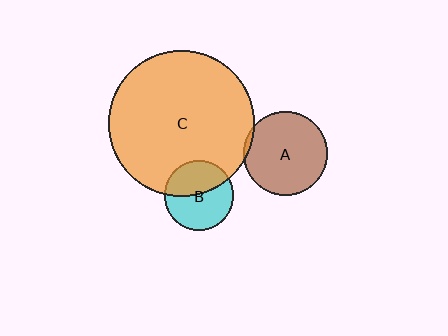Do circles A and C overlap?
Yes.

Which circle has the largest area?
Circle C (orange).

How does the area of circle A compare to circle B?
Approximately 1.5 times.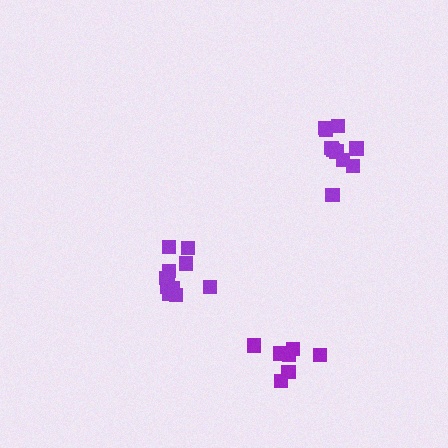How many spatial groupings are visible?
There are 3 spatial groupings.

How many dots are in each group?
Group 1: 11 dots, Group 2: 7 dots, Group 3: 11 dots (29 total).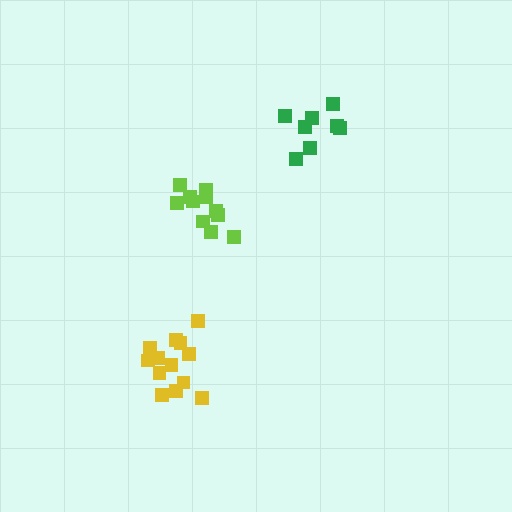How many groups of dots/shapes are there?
There are 3 groups.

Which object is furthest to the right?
The green cluster is rightmost.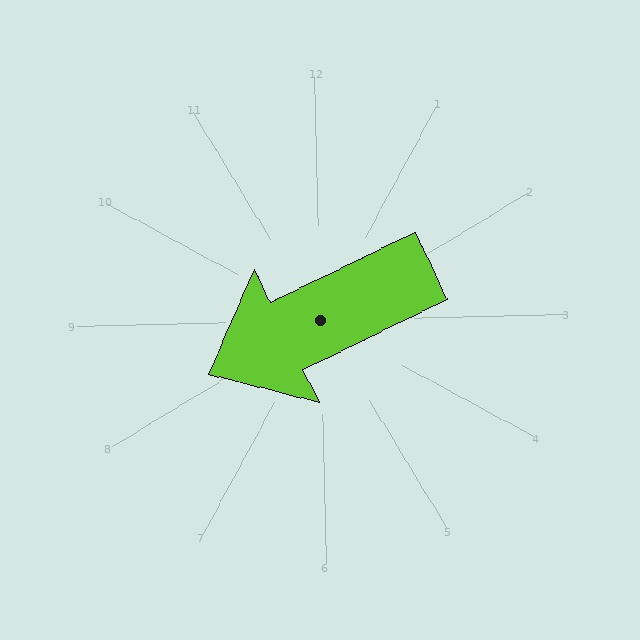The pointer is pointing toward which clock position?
Roughly 8 o'clock.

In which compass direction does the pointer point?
Southwest.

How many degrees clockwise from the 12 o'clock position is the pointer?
Approximately 245 degrees.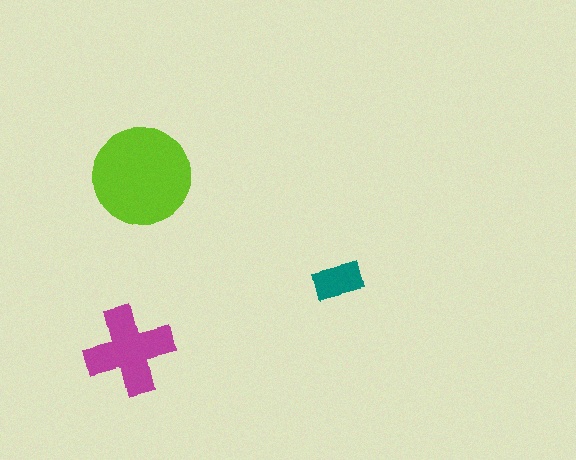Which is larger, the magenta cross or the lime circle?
The lime circle.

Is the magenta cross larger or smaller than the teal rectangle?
Larger.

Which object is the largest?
The lime circle.